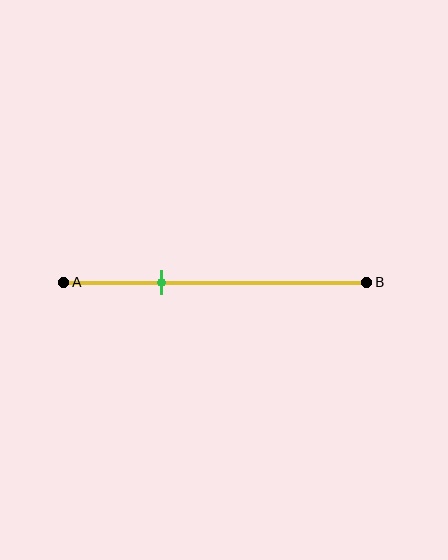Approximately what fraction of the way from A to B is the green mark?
The green mark is approximately 30% of the way from A to B.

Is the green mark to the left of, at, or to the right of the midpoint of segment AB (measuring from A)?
The green mark is to the left of the midpoint of segment AB.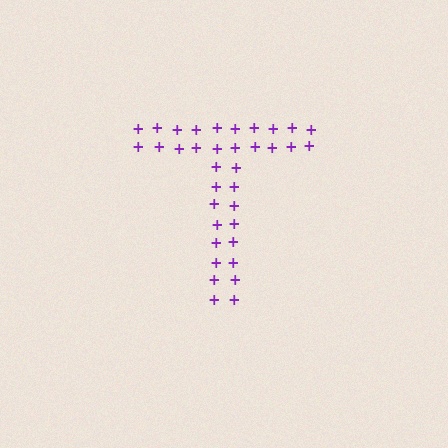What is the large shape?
The large shape is the letter T.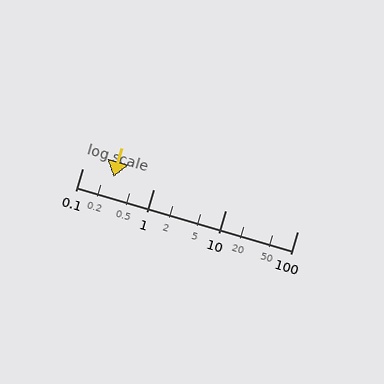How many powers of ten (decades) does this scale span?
The scale spans 3 decades, from 0.1 to 100.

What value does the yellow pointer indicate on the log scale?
The pointer indicates approximately 0.27.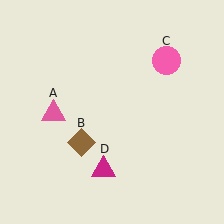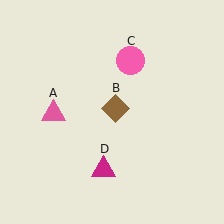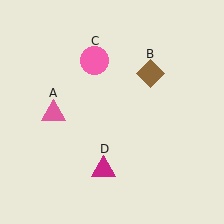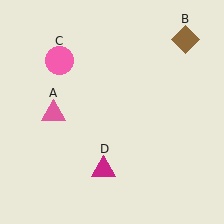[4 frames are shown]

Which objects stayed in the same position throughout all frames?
Pink triangle (object A) and magenta triangle (object D) remained stationary.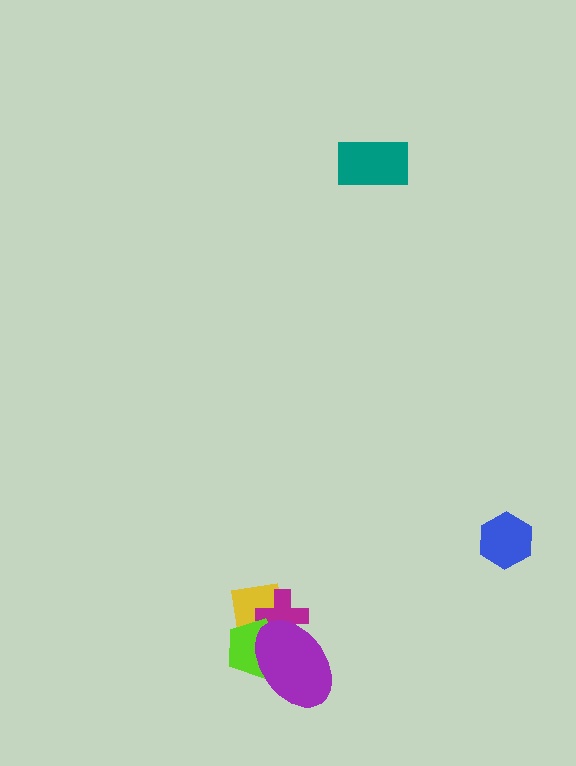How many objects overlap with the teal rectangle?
0 objects overlap with the teal rectangle.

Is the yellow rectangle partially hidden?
Yes, it is partially covered by another shape.